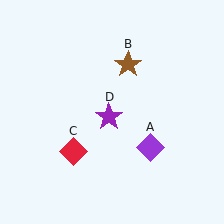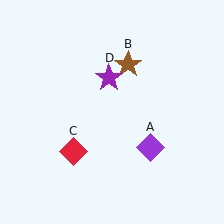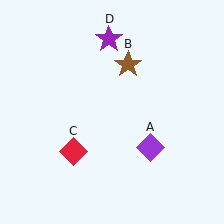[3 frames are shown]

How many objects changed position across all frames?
1 object changed position: purple star (object D).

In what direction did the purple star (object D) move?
The purple star (object D) moved up.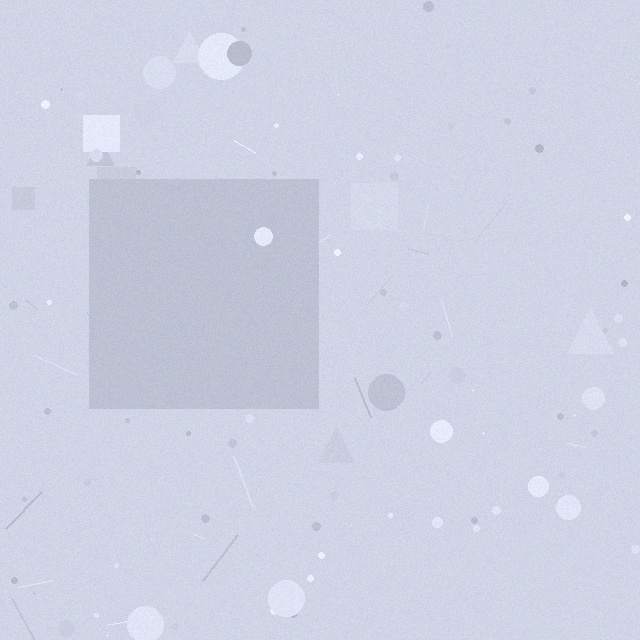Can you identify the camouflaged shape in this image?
The camouflaged shape is a square.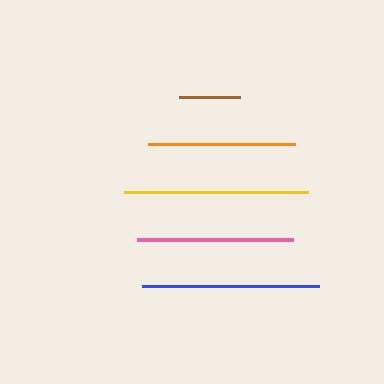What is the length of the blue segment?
The blue segment is approximately 177 pixels long.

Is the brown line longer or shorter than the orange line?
The orange line is longer than the brown line.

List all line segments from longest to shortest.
From longest to shortest: yellow, blue, pink, orange, brown.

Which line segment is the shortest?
The brown line is the shortest at approximately 61 pixels.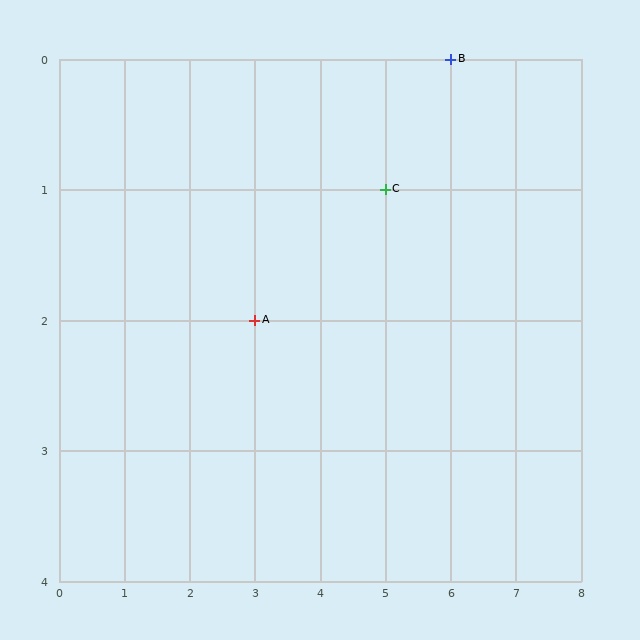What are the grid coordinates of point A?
Point A is at grid coordinates (3, 2).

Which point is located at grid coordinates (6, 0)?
Point B is at (6, 0).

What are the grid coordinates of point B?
Point B is at grid coordinates (6, 0).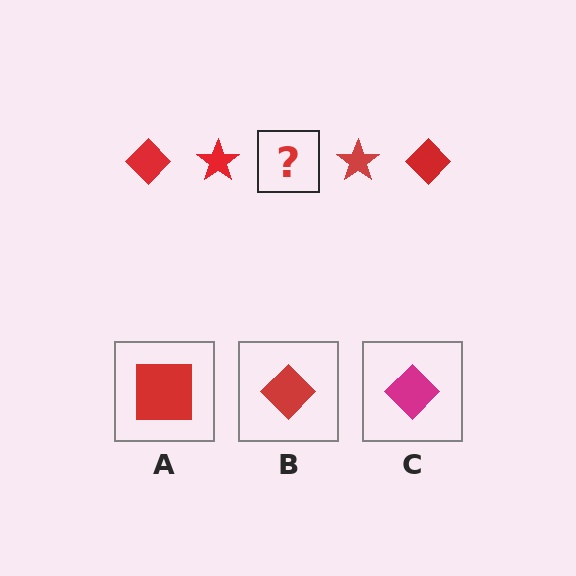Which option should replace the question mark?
Option B.